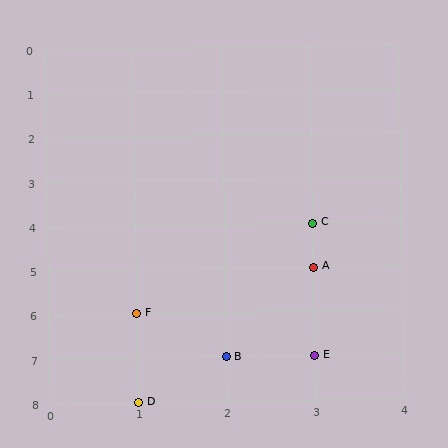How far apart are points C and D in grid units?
Points C and D are 2 columns and 4 rows apart (about 4.5 grid units diagonally).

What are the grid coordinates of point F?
Point F is at grid coordinates (1, 6).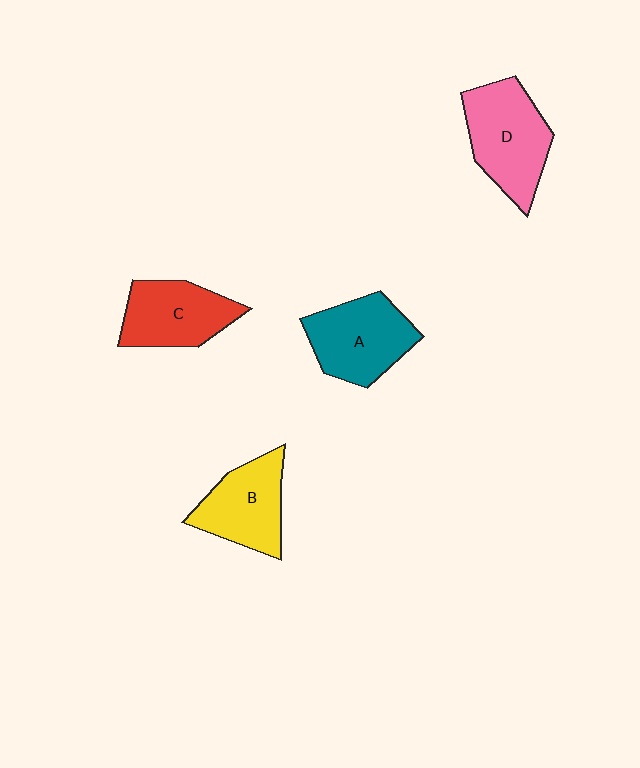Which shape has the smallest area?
Shape C (red).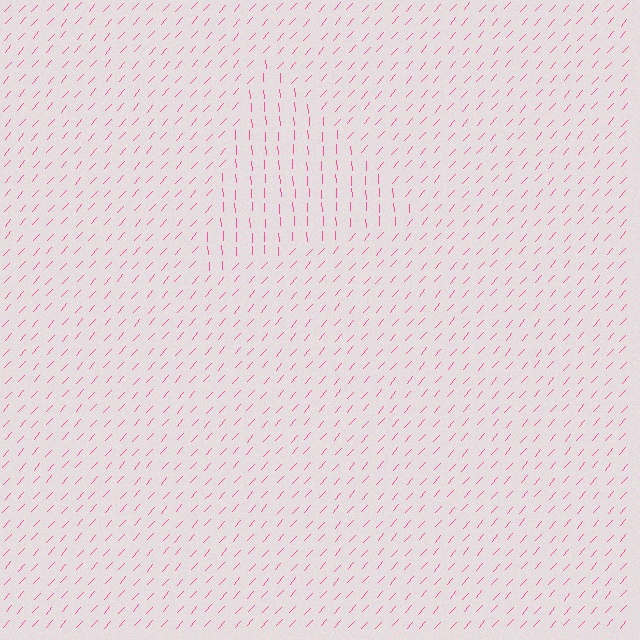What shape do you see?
I see a triangle.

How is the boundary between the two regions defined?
The boundary is defined purely by a change in line orientation (approximately 45 degrees difference). All lines are the same color and thickness.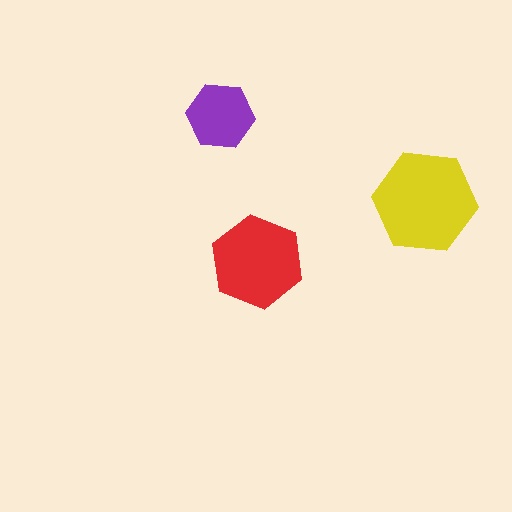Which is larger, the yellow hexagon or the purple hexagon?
The yellow one.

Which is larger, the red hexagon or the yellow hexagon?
The yellow one.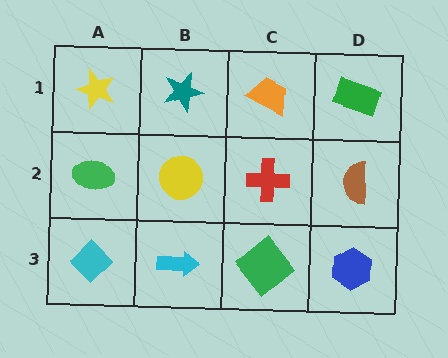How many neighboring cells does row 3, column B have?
3.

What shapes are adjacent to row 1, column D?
A brown semicircle (row 2, column D), an orange trapezoid (row 1, column C).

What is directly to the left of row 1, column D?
An orange trapezoid.